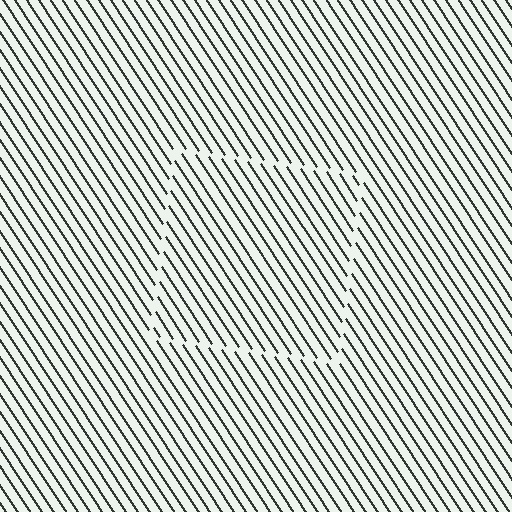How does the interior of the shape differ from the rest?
The interior of the shape contains the same grating, shifted by half a period — the contour is defined by the phase discontinuity where line-ends from the inner and outer gratings abut.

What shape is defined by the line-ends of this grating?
An illusory square. The interior of the shape contains the same grating, shifted by half a period — the contour is defined by the phase discontinuity where line-ends from the inner and outer gratings abut.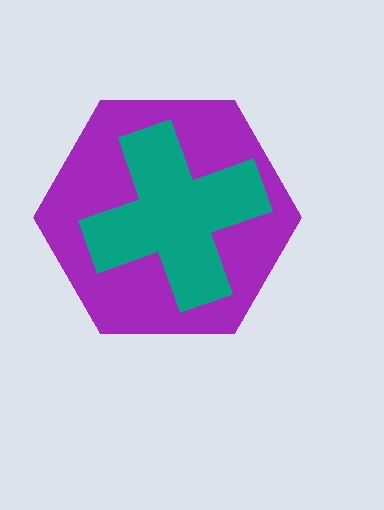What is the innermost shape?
The teal cross.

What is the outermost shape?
The purple hexagon.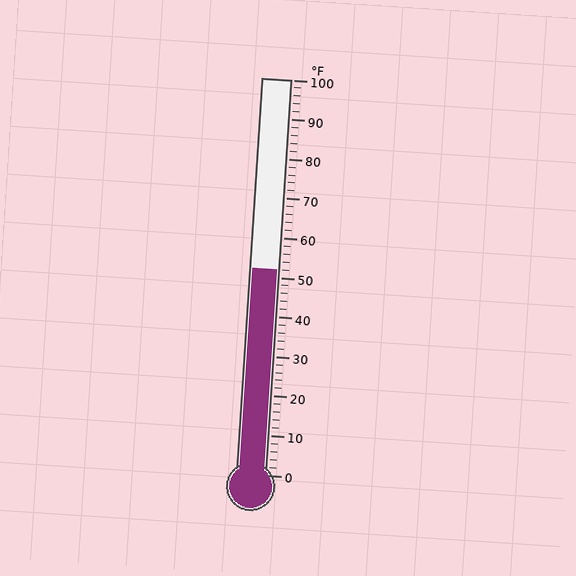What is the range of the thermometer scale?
The thermometer scale ranges from 0°F to 100°F.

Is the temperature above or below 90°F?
The temperature is below 90°F.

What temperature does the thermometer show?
The thermometer shows approximately 52°F.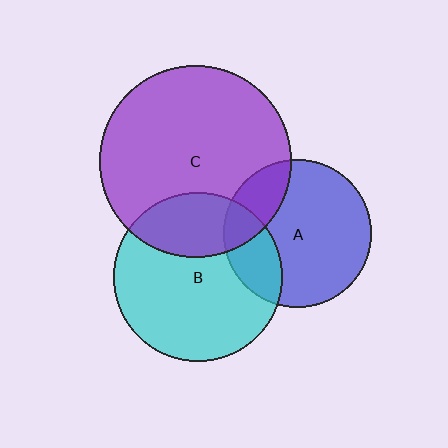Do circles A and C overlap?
Yes.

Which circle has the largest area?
Circle C (purple).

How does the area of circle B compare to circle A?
Approximately 1.3 times.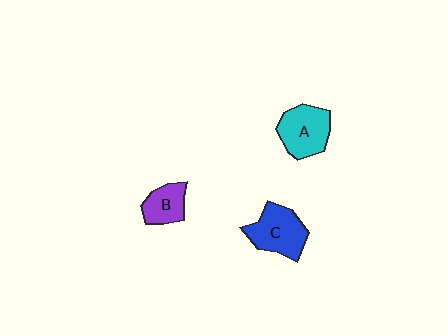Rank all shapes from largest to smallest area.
From largest to smallest: C (blue), A (cyan), B (purple).